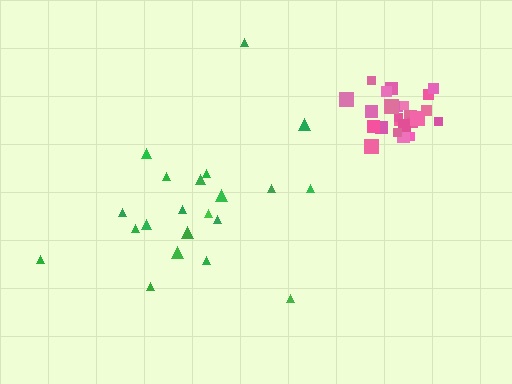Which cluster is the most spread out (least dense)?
Green.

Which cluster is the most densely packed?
Pink.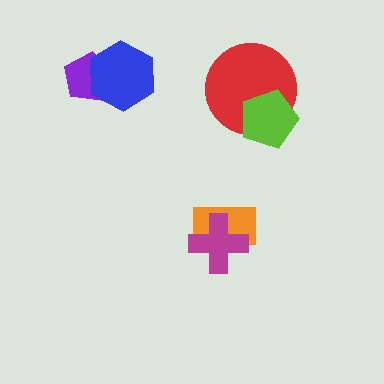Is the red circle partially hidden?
Yes, it is partially covered by another shape.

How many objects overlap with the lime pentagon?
1 object overlaps with the lime pentagon.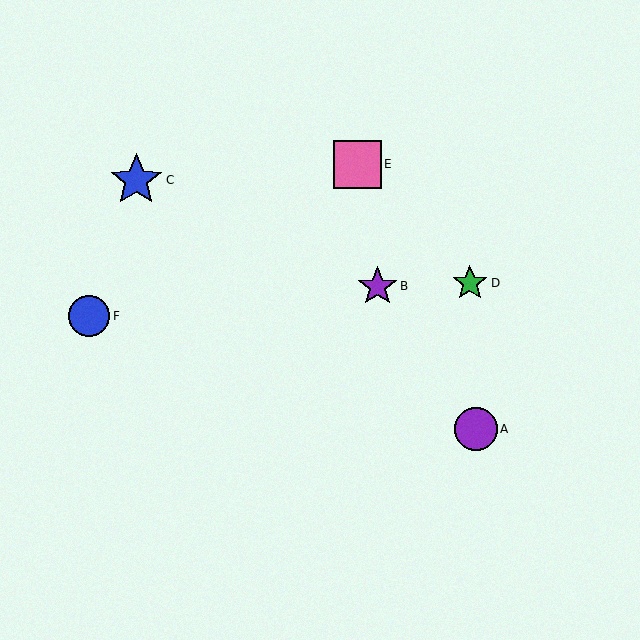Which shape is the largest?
The blue star (labeled C) is the largest.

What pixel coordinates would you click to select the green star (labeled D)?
Click at (470, 283) to select the green star D.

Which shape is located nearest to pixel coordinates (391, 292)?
The purple star (labeled B) at (377, 286) is nearest to that location.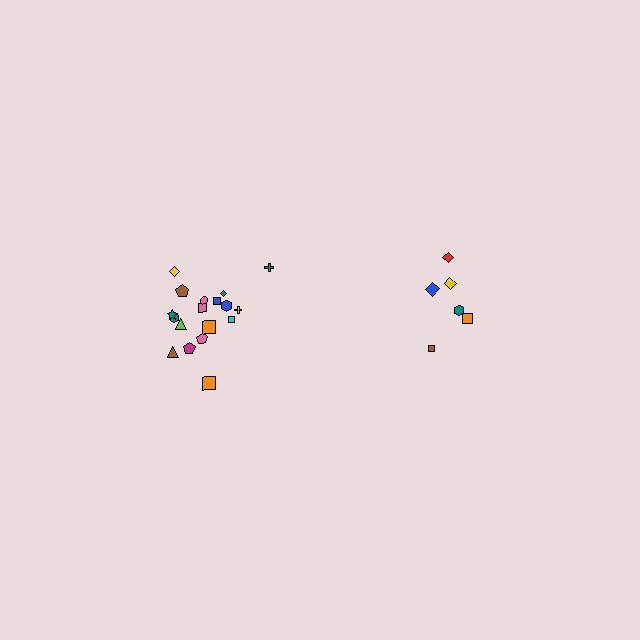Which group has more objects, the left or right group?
The left group.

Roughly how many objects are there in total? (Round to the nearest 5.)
Roughly 25 objects in total.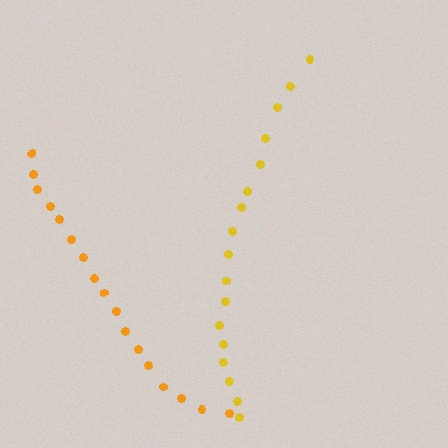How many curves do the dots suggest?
There are 2 distinct paths.